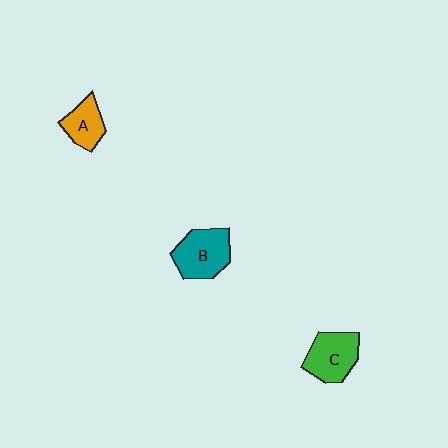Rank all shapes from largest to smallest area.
From largest to smallest: B (teal), C (green), A (orange).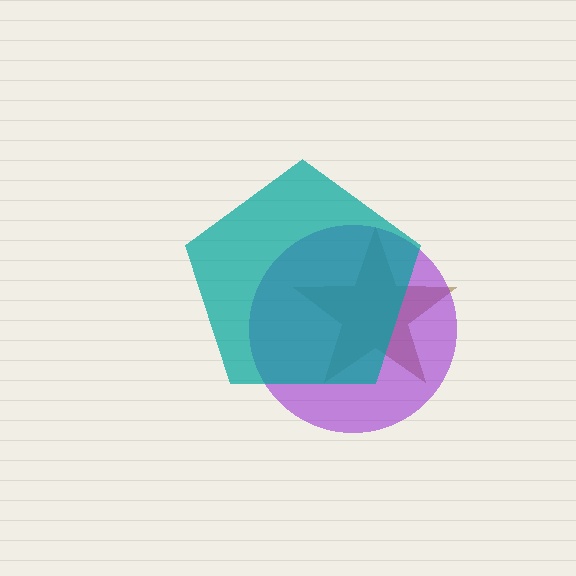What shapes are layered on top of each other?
The layered shapes are: a brown star, a purple circle, a teal pentagon.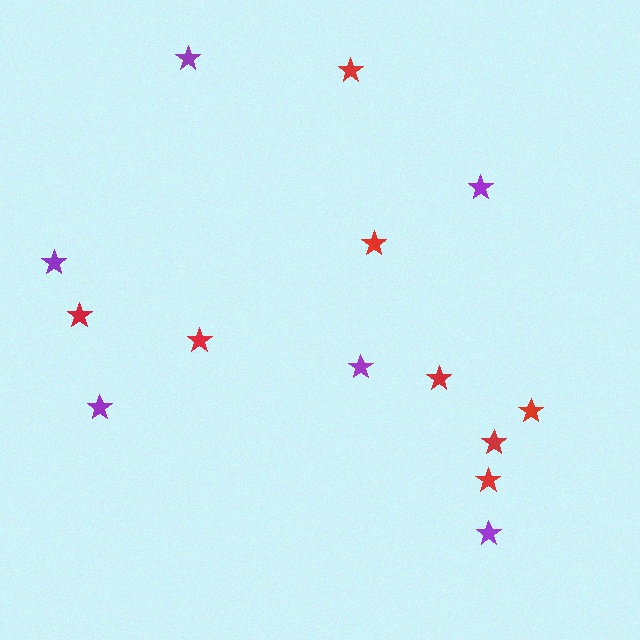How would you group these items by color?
There are 2 groups: one group of red stars (8) and one group of purple stars (6).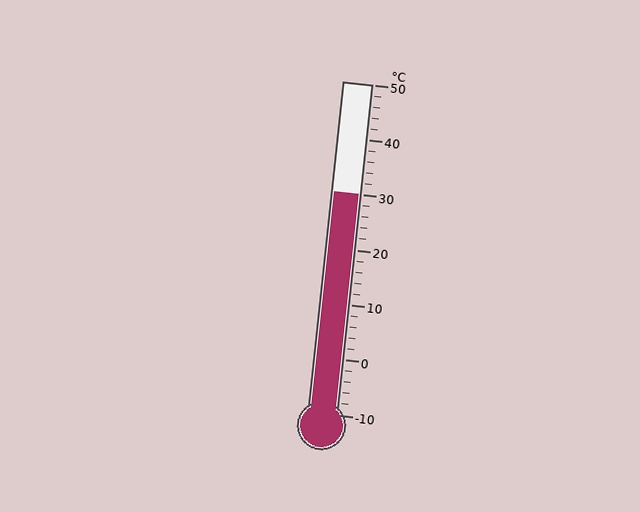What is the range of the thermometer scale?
The thermometer scale ranges from -10°C to 50°C.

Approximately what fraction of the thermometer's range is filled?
The thermometer is filled to approximately 65% of its range.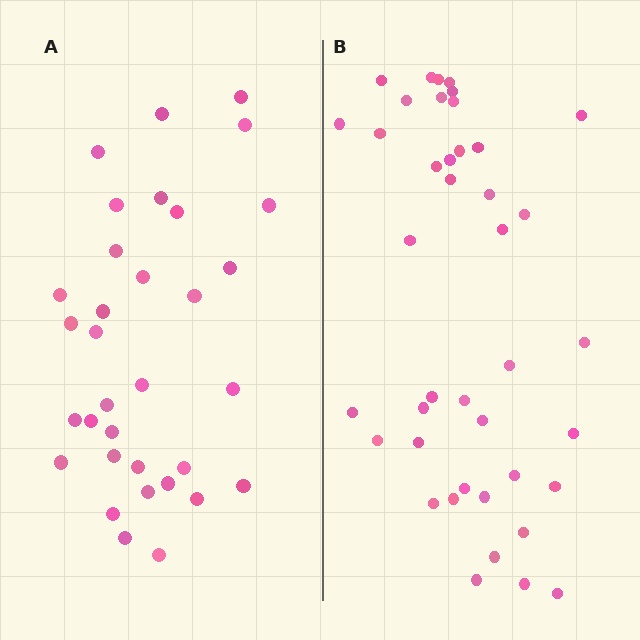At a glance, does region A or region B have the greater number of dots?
Region B (the right region) has more dots.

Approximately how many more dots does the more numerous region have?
Region B has roughly 8 or so more dots than region A.